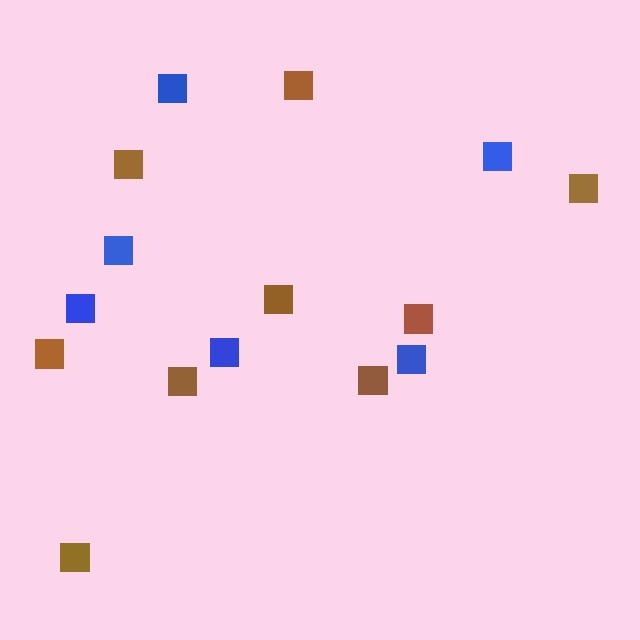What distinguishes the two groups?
There are 2 groups: one group of blue squares (6) and one group of brown squares (9).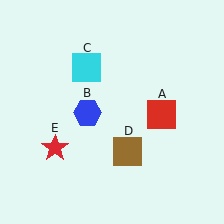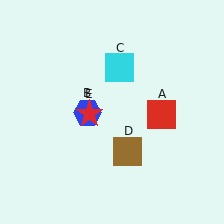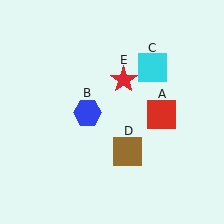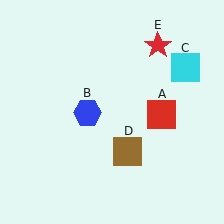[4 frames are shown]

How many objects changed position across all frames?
2 objects changed position: cyan square (object C), red star (object E).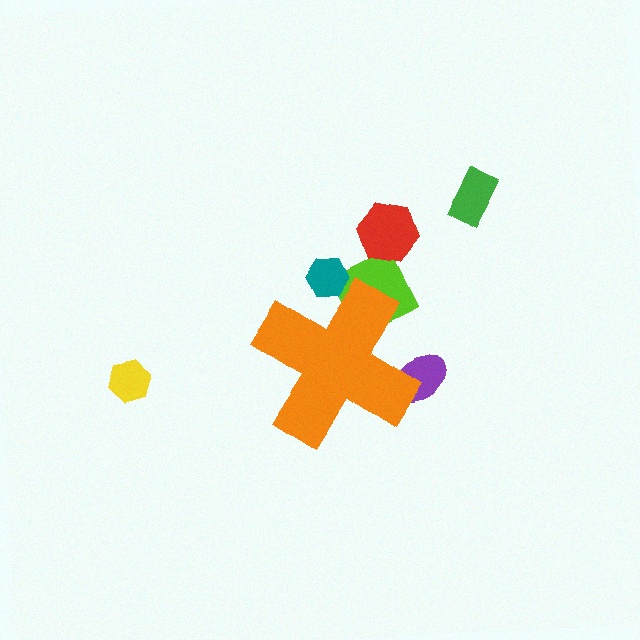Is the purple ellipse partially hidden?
Yes, the purple ellipse is partially hidden behind the orange cross.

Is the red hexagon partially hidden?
No, the red hexagon is fully visible.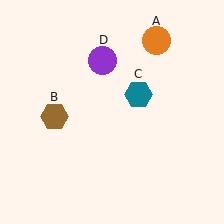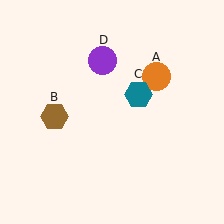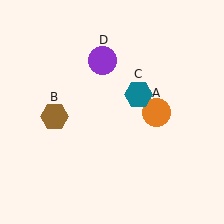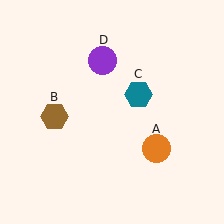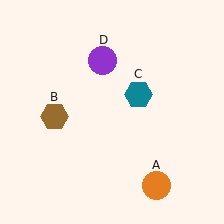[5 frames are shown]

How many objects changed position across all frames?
1 object changed position: orange circle (object A).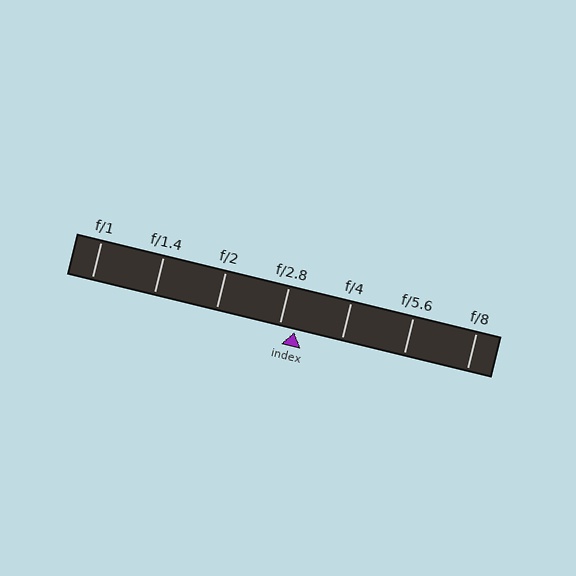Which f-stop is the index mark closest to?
The index mark is closest to f/2.8.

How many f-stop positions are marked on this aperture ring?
There are 7 f-stop positions marked.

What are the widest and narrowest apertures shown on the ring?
The widest aperture shown is f/1 and the narrowest is f/8.